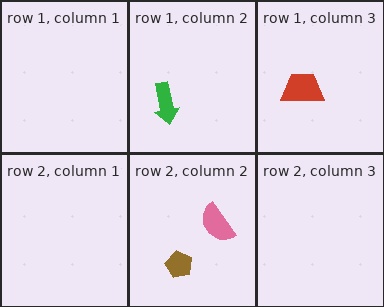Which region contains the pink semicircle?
The row 2, column 2 region.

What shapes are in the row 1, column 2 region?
The green arrow.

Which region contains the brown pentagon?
The row 2, column 2 region.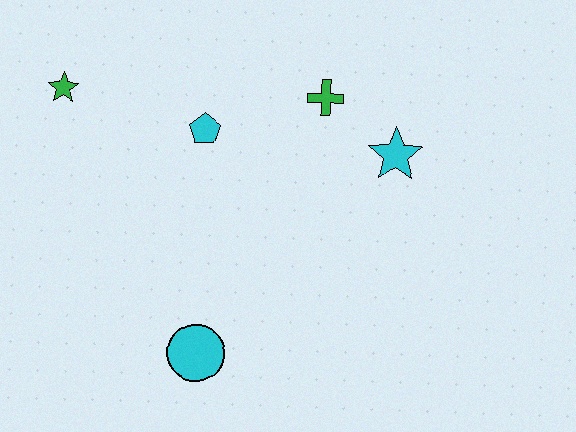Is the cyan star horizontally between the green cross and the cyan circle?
No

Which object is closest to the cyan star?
The green cross is closest to the cyan star.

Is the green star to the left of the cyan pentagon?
Yes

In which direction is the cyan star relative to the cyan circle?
The cyan star is above the cyan circle.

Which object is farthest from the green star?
The cyan star is farthest from the green star.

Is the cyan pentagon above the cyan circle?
Yes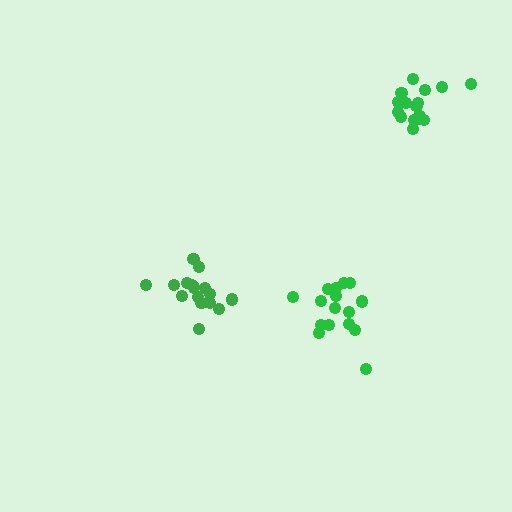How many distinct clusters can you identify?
There are 3 distinct clusters.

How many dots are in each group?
Group 1: 16 dots, Group 2: 17 dots, Group 3: 16 dots (49 total).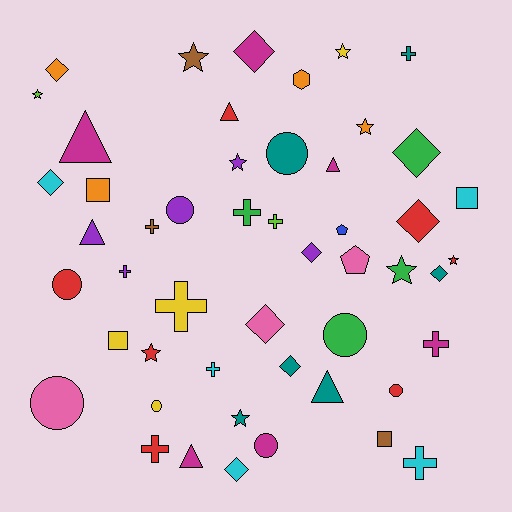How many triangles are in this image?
There are 6 triangles.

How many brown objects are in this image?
There are 3 brown objects.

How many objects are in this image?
There are 50 objects.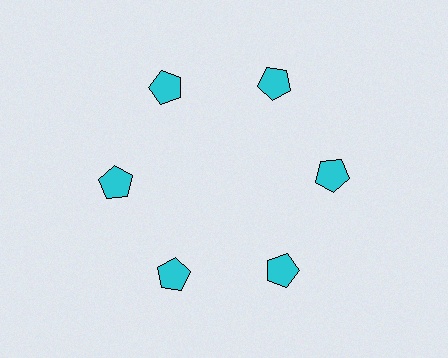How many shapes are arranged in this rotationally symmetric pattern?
There are 6 shapes, arranged in 6 groups of 1.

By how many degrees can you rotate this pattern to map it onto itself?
The pattern maps onto itself every 60 degrees of rotation.